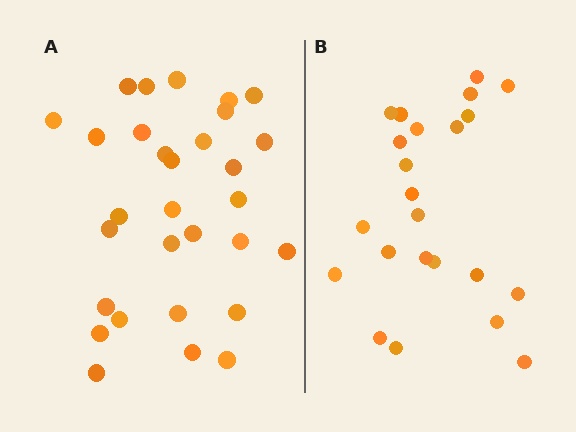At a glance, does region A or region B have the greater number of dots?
Region A (the left region) has more dots.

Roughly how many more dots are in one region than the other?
Region A has roughly 8 or so more dots than region B.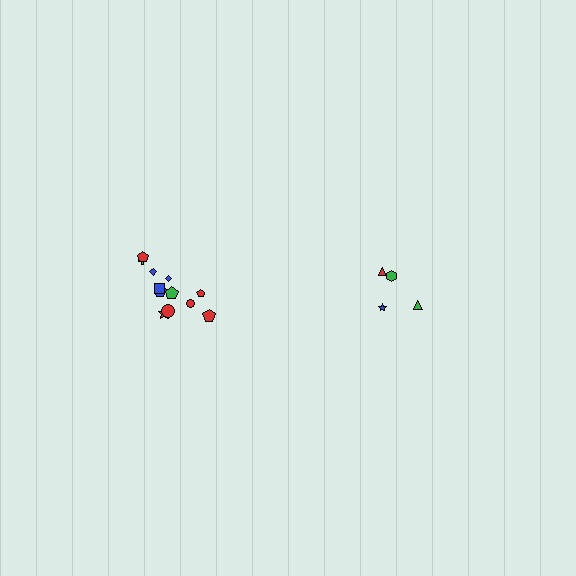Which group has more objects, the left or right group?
The left group.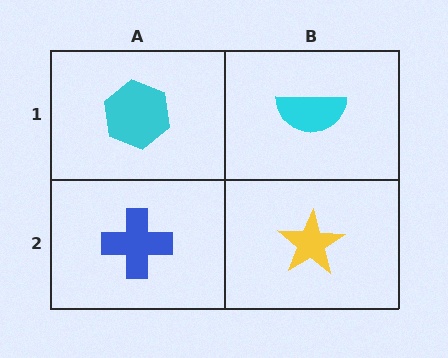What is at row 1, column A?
A cyan hexagon.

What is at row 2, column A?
A blue cross.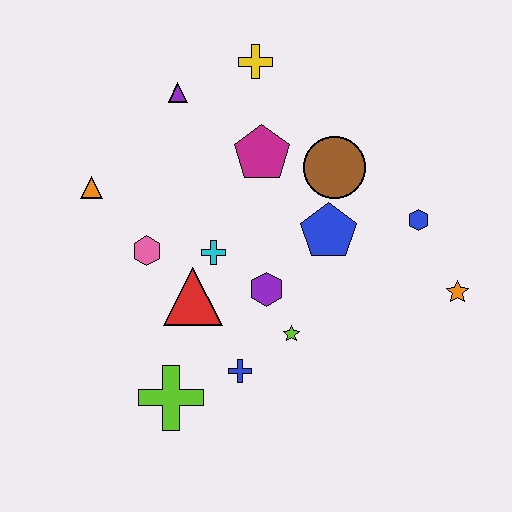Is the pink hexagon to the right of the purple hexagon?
No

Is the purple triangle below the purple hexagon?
No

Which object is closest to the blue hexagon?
The orange star is closest to the blue hexagon.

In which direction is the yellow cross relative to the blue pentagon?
The yellow cross is above the blue pentagon.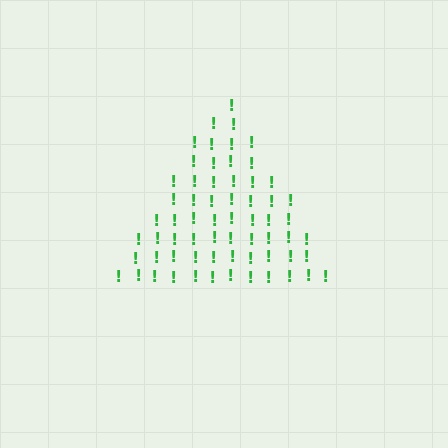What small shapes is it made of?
It is made of small exclamation marks.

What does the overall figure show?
The overall figure shows a triangle.